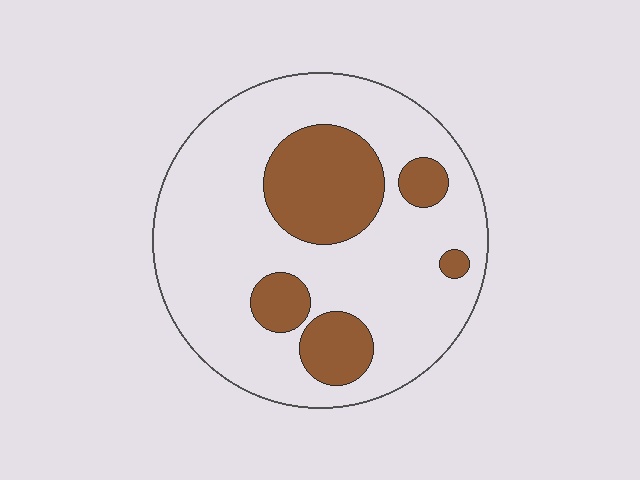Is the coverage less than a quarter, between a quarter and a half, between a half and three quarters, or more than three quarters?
Less than a quarter.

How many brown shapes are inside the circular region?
5.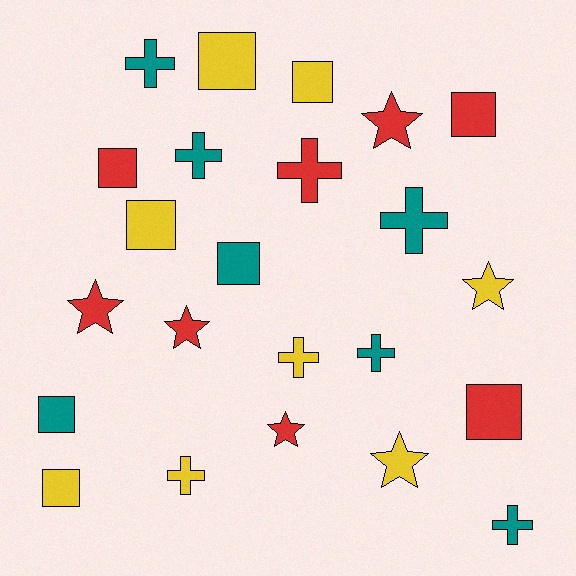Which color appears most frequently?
Yellow, with 8 objects.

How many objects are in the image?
There are 23 objects.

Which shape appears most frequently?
Square, with 9 objects.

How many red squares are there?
There are 3 red squares.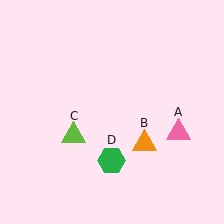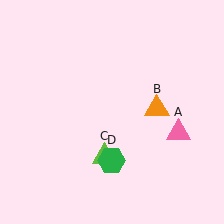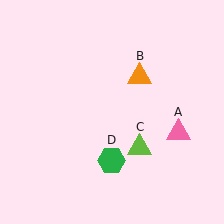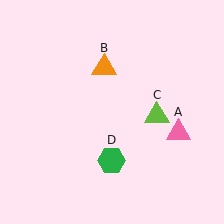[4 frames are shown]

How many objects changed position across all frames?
2 objects changed position: orange triangle (object B), lime triangle (object C).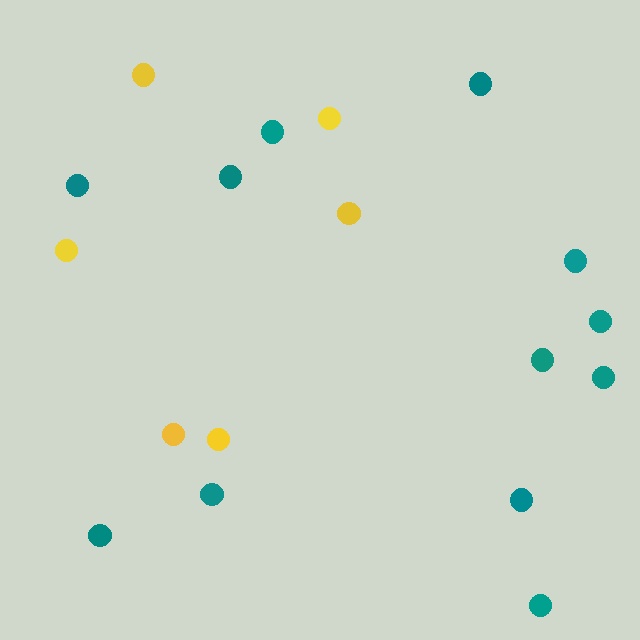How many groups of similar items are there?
There are 2 groups: one group of teal circles (12) and one group of yellow circles (6).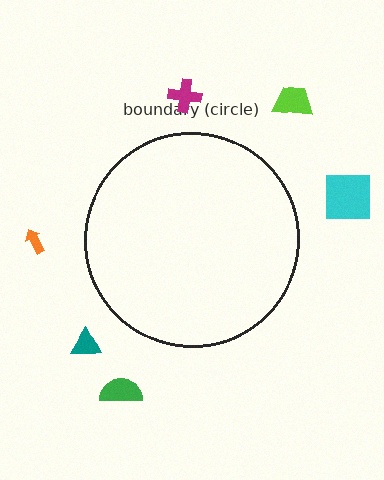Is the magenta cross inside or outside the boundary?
Outside.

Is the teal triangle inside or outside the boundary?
Outside.